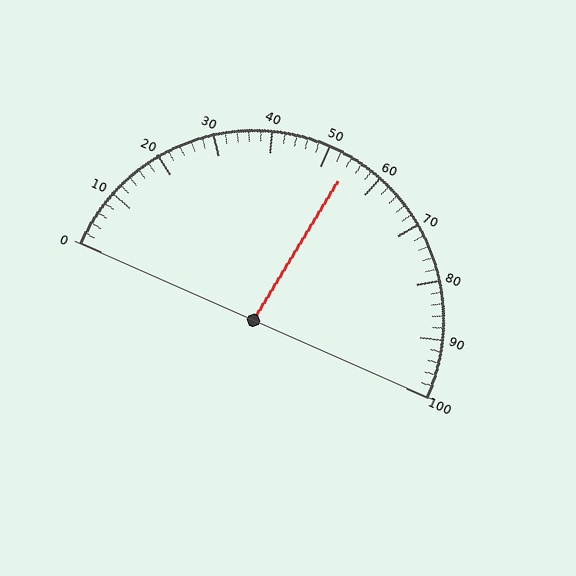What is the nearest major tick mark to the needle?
The nearest major tick mark is 50.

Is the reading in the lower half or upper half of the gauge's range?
The reading is in the upper half of the range (0 to 100).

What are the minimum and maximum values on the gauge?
The gauge ranges from 0 to 100.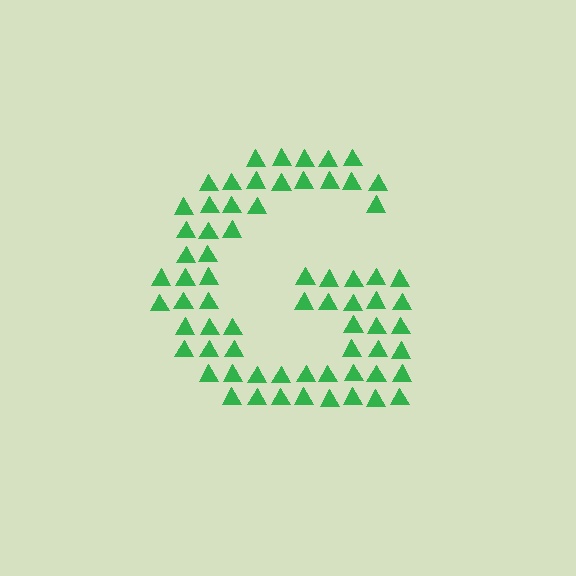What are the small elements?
The small elements are triangles.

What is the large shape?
The large shape is the letter G.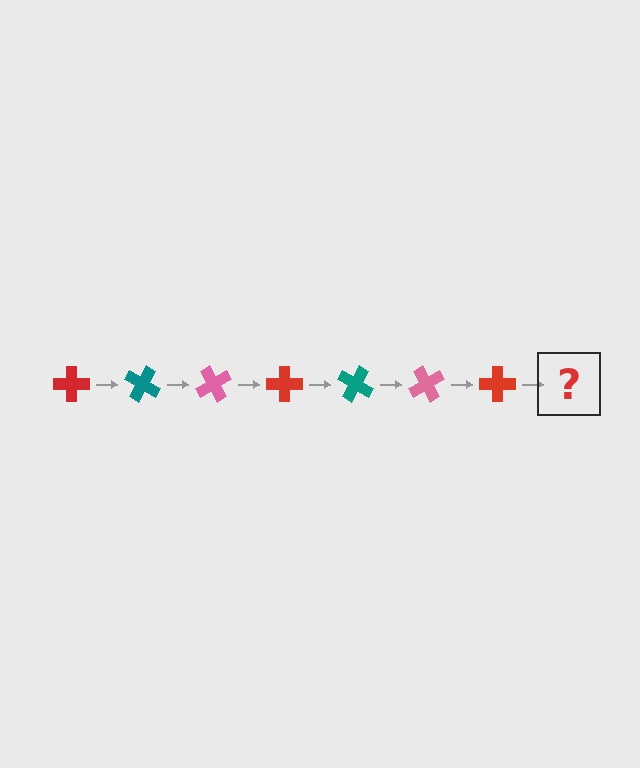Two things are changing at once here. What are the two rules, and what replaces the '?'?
The two rules are that it rotates 30 degrees each step and the color cycles through red, teal, and pink. The '?' should be a teal cross, rotated 210 degrees from the start.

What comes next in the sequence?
The next element should be a teal cross, rotated 210 degrees from the start.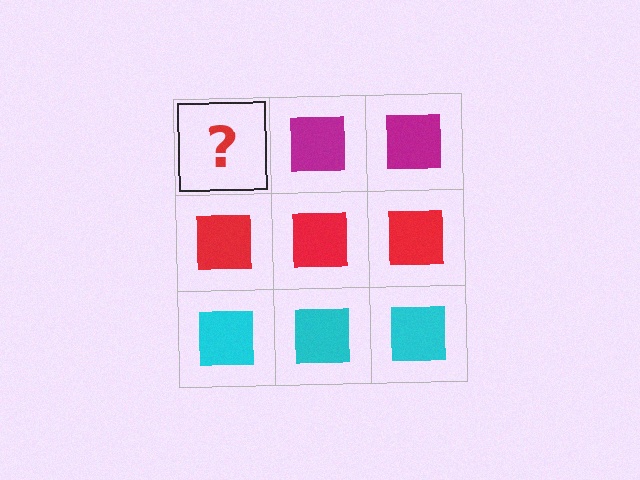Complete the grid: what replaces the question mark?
The question mark should be replaced with a magenta square.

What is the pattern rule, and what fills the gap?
The rule is that each row has a consistent color. The gap should be filled with a magenta square.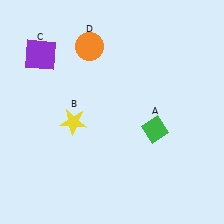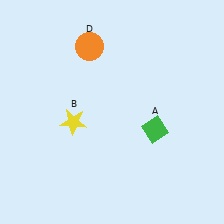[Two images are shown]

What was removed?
The purple square (C) was removed in Image 2.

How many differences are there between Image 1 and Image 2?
There is 1 difference between the two images.